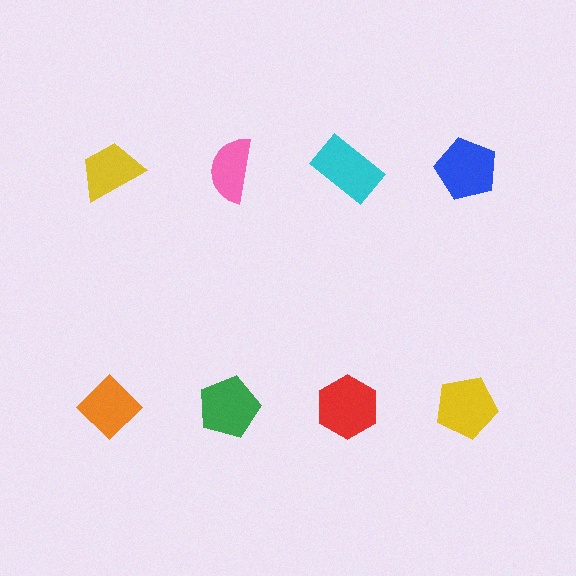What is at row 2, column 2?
A green pentagon.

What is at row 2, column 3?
A red hexagon.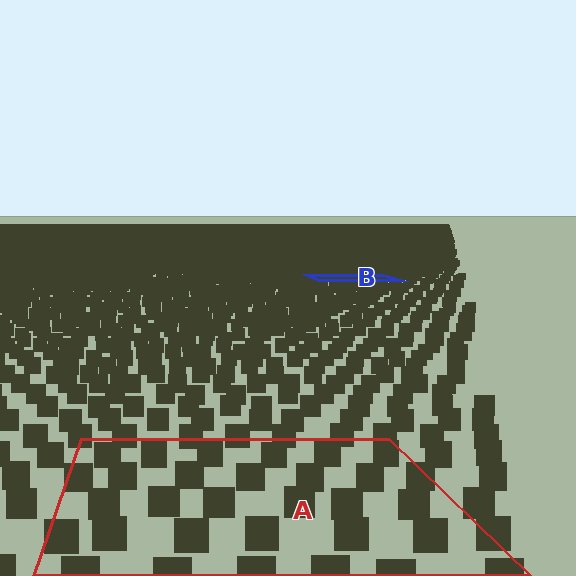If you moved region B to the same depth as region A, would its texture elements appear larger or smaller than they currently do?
They would appear larger. At a closer depth, the same texture elements are projected at a bigger on-screen size.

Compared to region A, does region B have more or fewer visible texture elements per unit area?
Region B has more texture elements per unit area — they are packed more densely because it is farther away.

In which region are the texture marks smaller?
The texture marks are smaller in region B, because it is farther away.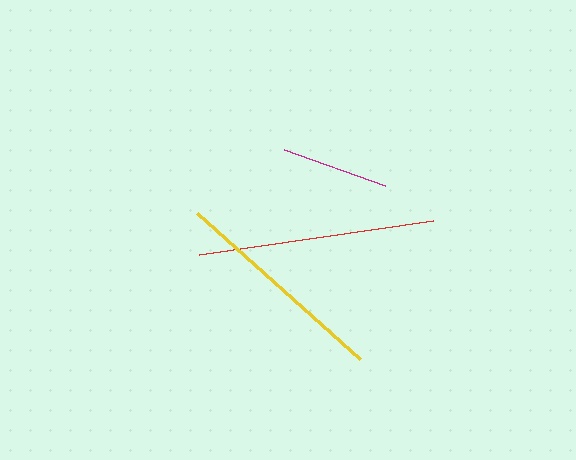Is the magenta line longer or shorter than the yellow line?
The yellow line is longer than the magenta line.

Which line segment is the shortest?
The magenta line is the shortest at approximately 107 pixels.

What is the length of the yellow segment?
The yellow segment is approximately 219 pixels long.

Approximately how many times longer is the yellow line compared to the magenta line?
The yellow line is approximately 2.0 times the length of the magenta line.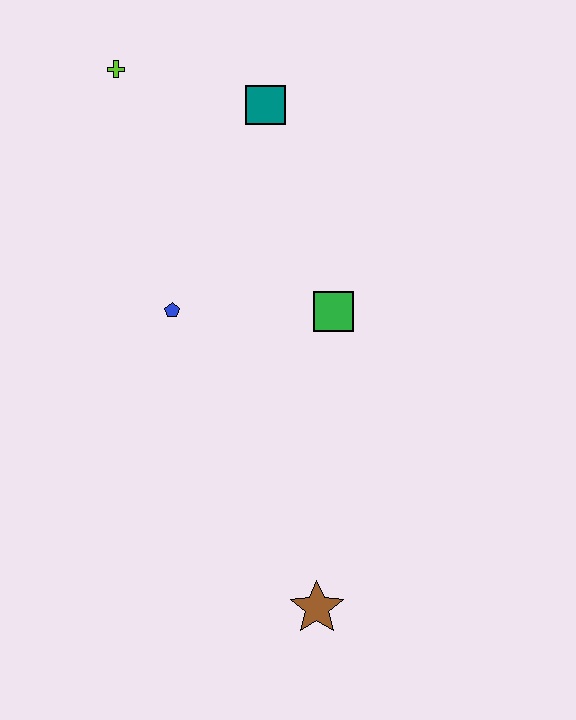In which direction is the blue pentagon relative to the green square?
The blue pentagon is to the left of the green square.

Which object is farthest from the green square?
The lime cross is farthest from the green square.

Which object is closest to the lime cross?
The teal square is closest to the lime cross.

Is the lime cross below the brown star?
No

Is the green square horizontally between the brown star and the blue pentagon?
No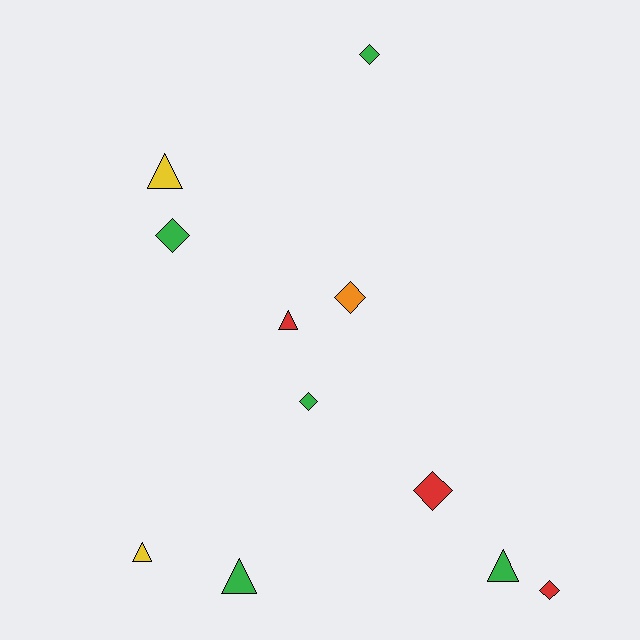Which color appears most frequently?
Green, with 5 objects.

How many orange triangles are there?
There are no orange triangles.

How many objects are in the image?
There are 11 objects.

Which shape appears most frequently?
Diamond, with 6 objects.